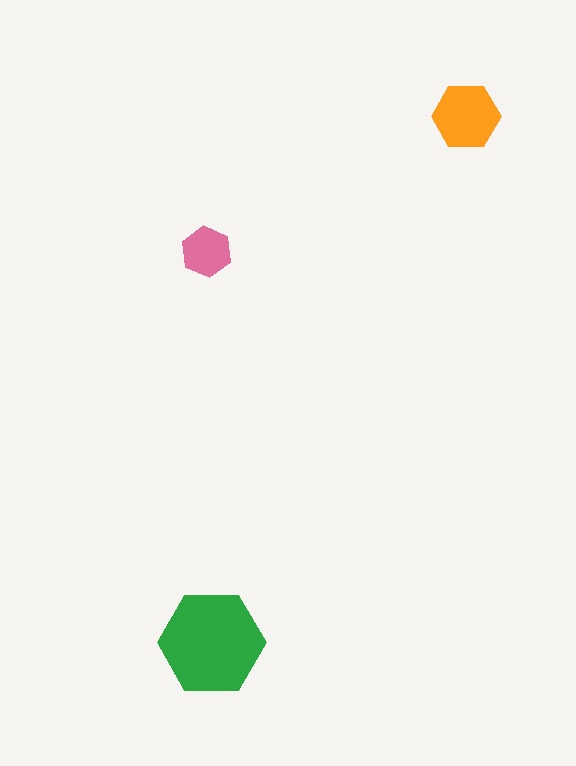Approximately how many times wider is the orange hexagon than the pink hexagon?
About 1.5 times wider.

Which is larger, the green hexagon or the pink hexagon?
The green one.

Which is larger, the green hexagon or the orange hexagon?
The green one.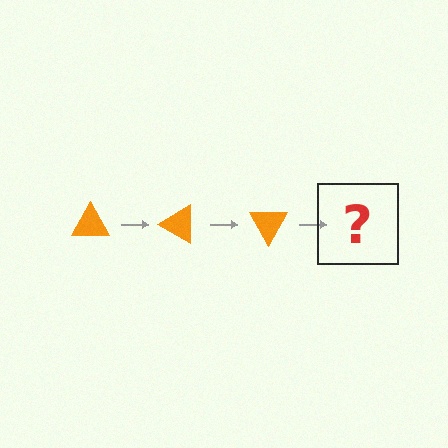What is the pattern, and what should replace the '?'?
The pattern is that the triangle rotates 30 degrees each step. The '?' should be an orange triangle rotated 90 degrees.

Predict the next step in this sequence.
The next step is an orange triangle rotated 90 degrees.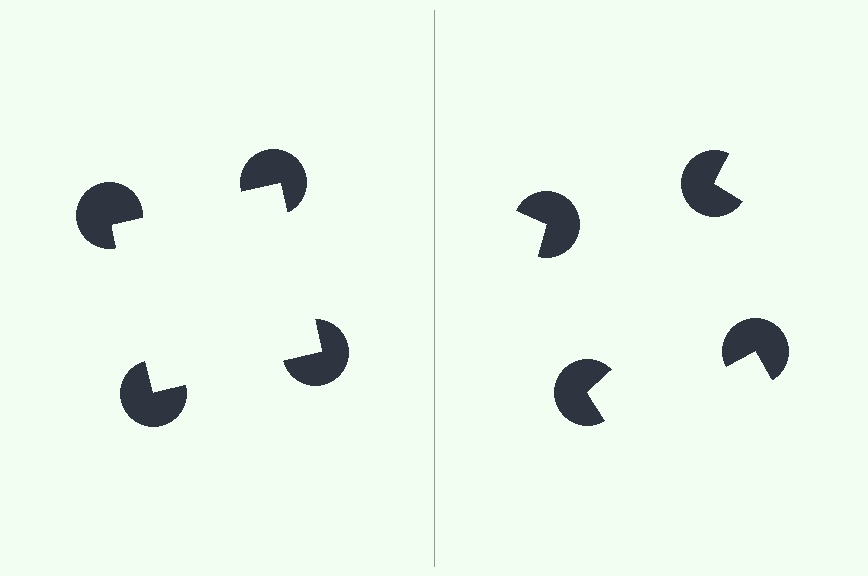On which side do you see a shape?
An illusory square appears on the left side. On the right side the wedge cuts are rotated, so no coherent shape forms.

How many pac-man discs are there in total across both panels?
8 — 4 on each side.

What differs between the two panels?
The pac-man discs are positioned identically on both sides; only the wedge orientations differ. On the left they align to a square; on the right they are misaligned.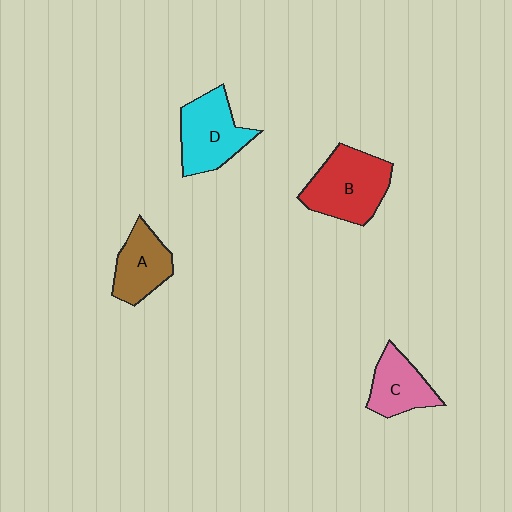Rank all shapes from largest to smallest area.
From largest to smallest: B (red), D (cyan), A (brown), C (pink).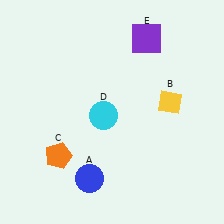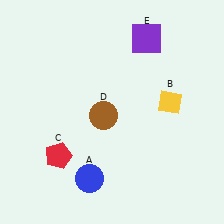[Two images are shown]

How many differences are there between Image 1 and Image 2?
There are 2 differences between the two images.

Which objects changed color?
C changed from orange to red. D changed from cyan to brown.